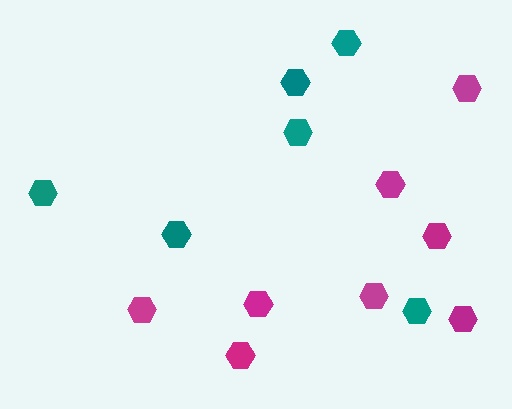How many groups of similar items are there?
There are 2 groups: one group of teal hexagons (6) and one group of magenta hexagons (8).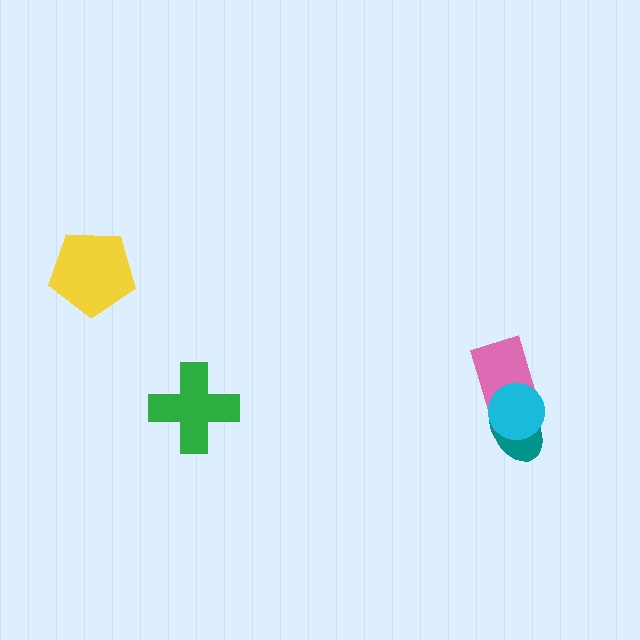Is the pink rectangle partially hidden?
Yes, it is partially covered by another shape.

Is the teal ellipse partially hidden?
Yes, it is partially covered by another shape.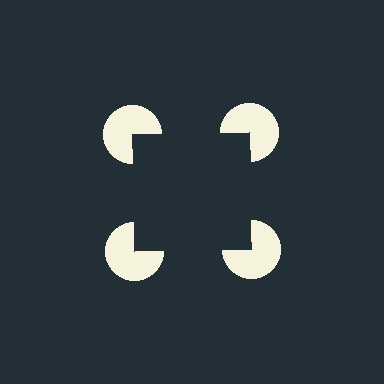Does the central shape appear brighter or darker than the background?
It typically appears slightly darker than the background, even though no actual brightness change is drawn.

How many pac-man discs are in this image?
There are 4 — one at each vertex of the illusory square.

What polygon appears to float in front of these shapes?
An illusory square — its edges are inferred from the aligned wedge cuts in the pac-man discs, not physically drawn.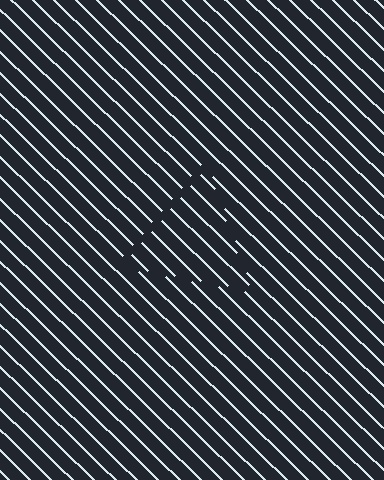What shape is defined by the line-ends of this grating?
An illusory triangle. The interior of the shape contains the same grating, shifted by half a period — the contour is defined by the phase discontinuity where line-ends from the inner and outer gratings abut.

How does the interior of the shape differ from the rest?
The interior of the shape contains the same grating, shifted by half a period — the contour is defined by the phase discontinuity where line-ends from the inner and outer gratings abut.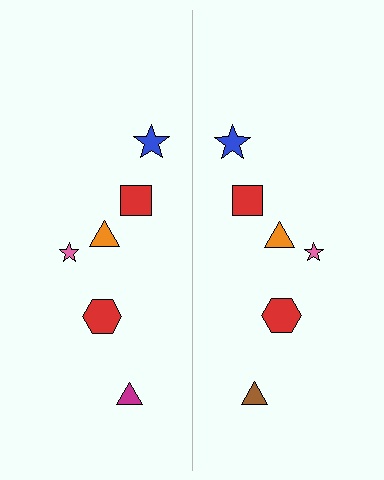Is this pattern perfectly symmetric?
No, the pattern is not perfectly symmetric. The brown triangle on the right side breaks the symmetry — its mirror counterpart is magenta.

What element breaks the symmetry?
The brown triangle on the right side breaks the symmetry — its mirror counterpart is magenta.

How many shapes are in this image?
There are 12 shapes in this image.